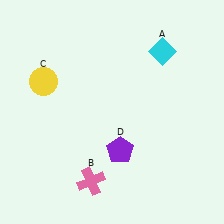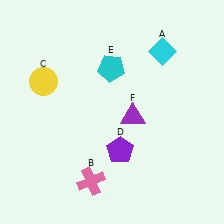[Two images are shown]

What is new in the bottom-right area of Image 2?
A purple triangle (F) was added in the bottom-right area of Image 2.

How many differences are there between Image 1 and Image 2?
There are 2 differences between the two images.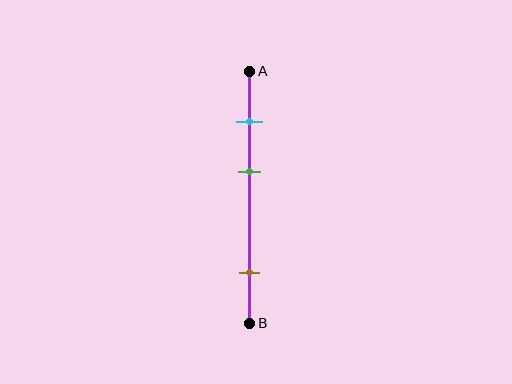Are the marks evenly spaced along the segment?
No, the marks are not evenly spaced.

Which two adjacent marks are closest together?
The cyan and green marks are the closest adjacent pair.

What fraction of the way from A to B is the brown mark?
The brown mark is approximately 80% (0.8) of the way from A to B.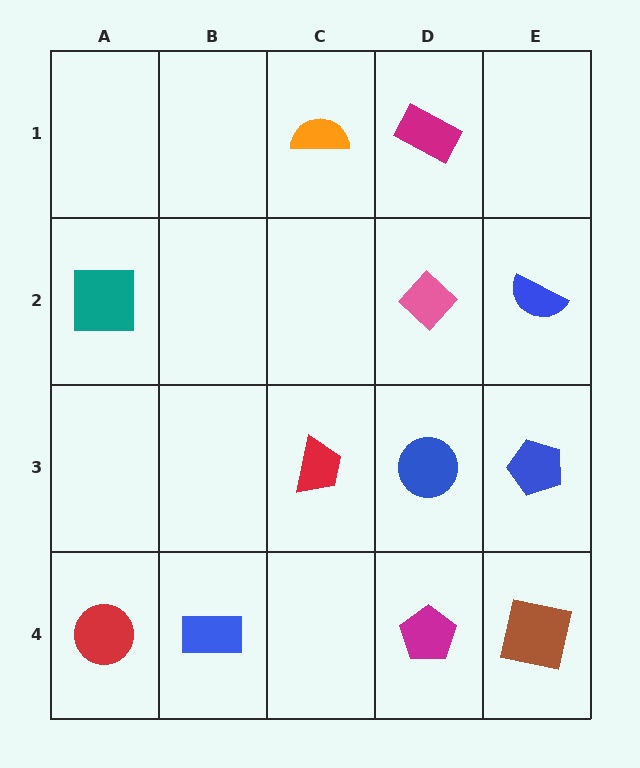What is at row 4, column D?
A magenta pentagon.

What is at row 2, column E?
A blue semicircle.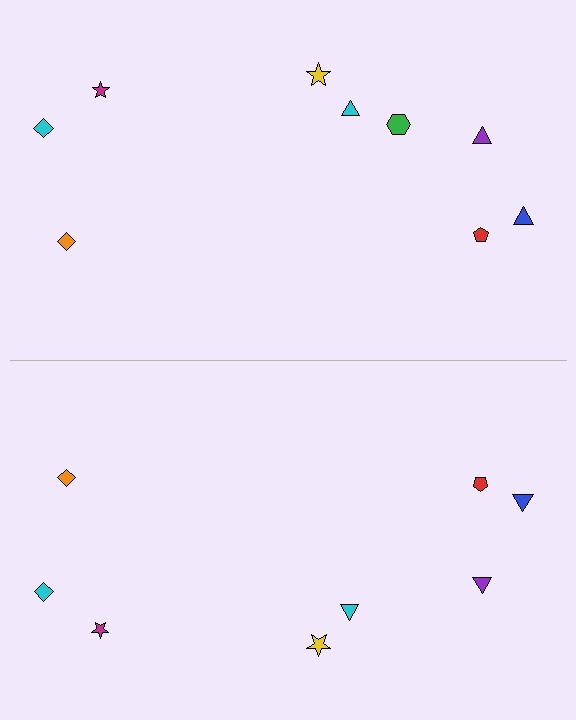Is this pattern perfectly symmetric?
No, the pattern is not perfectly symmetric. A green hexagon is missing from the bottom side.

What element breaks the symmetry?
A green hexagon is missing from the bottom side.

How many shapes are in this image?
There are 17 shapes in this image.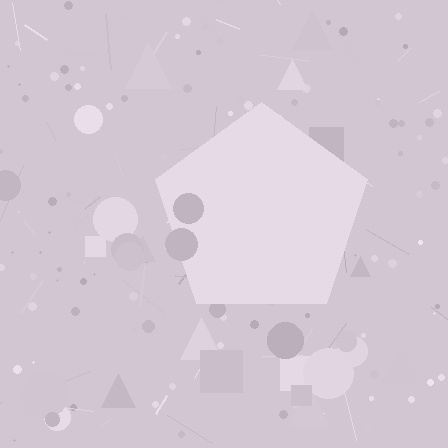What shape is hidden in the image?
A pentagon is hidden in the image.